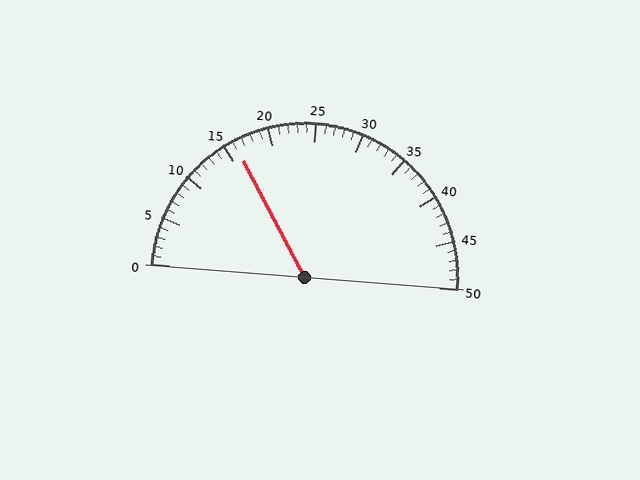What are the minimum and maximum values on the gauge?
The gauge ranges from 0 to 50.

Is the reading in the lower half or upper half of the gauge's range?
The reading is in the lower half of the range (0 to 50).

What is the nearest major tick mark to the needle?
The nearest major tick mark is 15.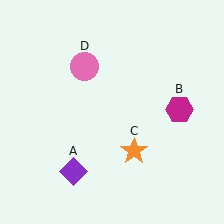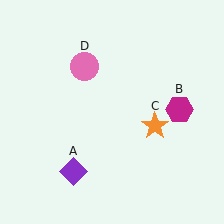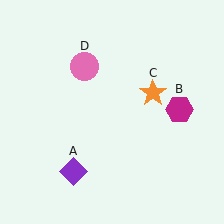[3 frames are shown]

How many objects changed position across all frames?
1 object changed position: orange star (object C).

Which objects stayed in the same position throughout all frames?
Purple diamond (object A) and magenta hexagon (object B) and pink circle (object D) remained stationary.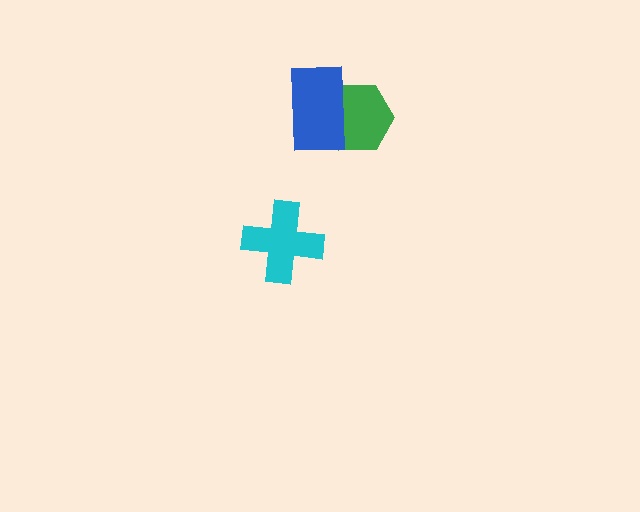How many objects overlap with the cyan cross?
0 objects overlap with the cyan cross.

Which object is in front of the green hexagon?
The blue rectangle is in front of the green hexagon.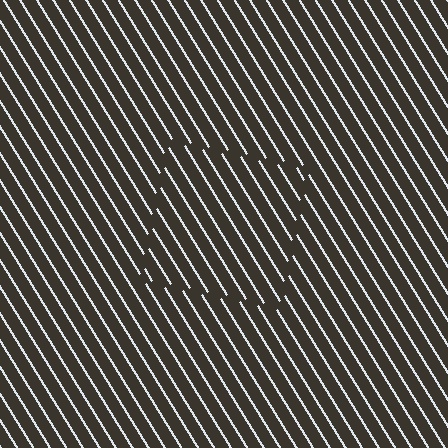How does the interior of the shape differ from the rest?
The interior of the shape contains the same grating, shifted by half a period — the contour is defined by the phase discontinuity where line-ends from the inner and outer gratings abut.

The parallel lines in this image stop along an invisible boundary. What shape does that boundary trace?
An illusory square. The interior of the shape contains the same grating, shifted by half a period — the contour is defined by the phase discontinuity where line-ends from the inner and outer gratings abut.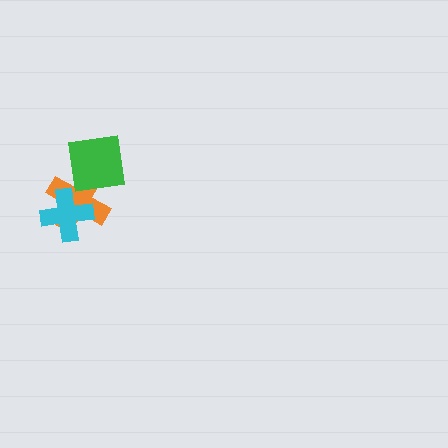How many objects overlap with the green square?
1 object overlaps with the green square.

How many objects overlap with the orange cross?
2 objects overlap with the orange cross.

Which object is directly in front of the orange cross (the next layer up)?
The cyan cross is directly in front of the orange cross.